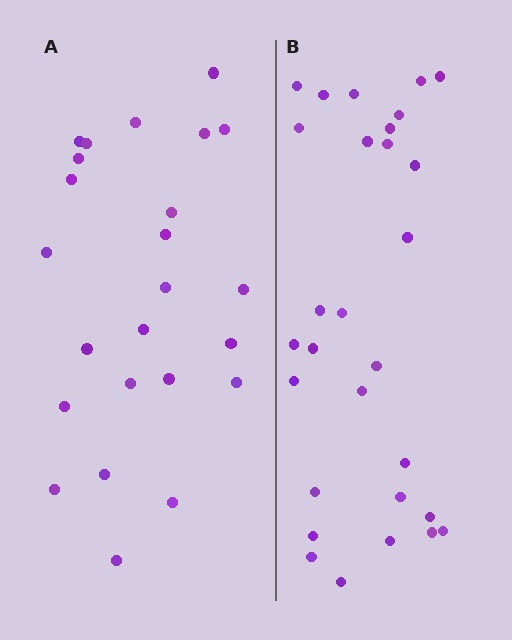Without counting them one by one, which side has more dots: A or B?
Region B (the right region) has more dots.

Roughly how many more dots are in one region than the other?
Region B has about 5 more dots than region A.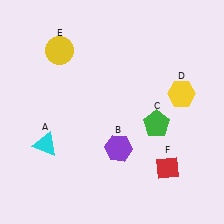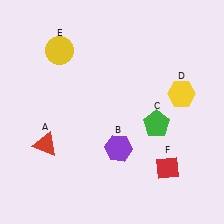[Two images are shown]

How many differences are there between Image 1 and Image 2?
There is 1 difference between the two images.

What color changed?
The triangle (A) changed from cyan in Image 1 to red in Image 2.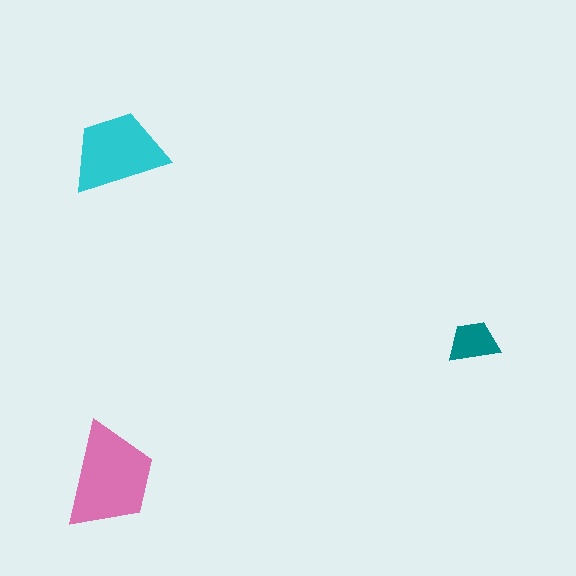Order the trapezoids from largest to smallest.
the pink one, the cyan one, the teal one.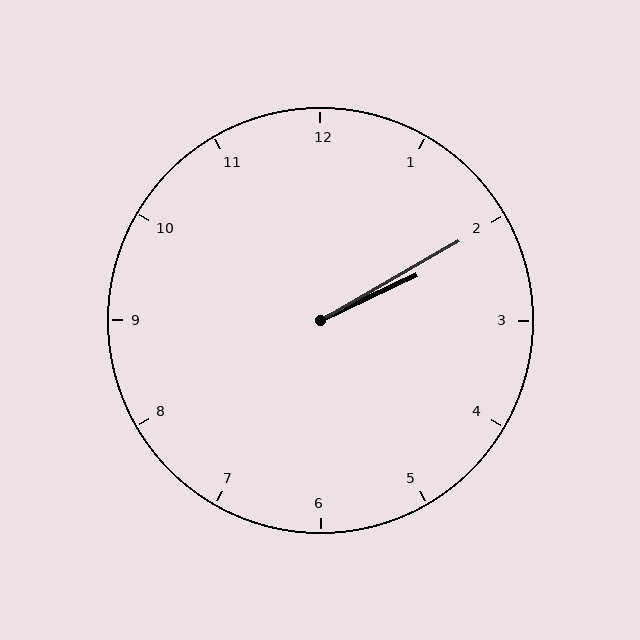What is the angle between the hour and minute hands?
Approximately 5 degrees.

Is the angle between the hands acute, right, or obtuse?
It is acute.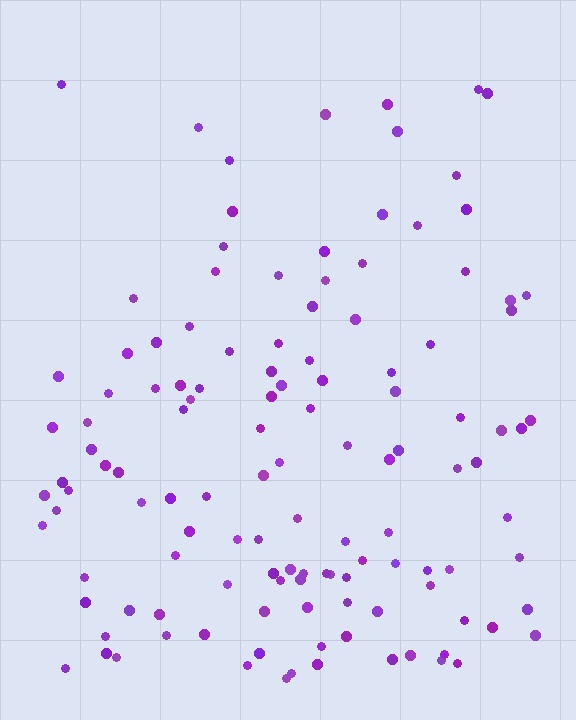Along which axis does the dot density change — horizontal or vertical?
Vertical.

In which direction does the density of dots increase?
From top to bottom, with the bottom side densest.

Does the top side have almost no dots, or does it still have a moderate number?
Still a moderate number, just noticeably fewer than the bottom.